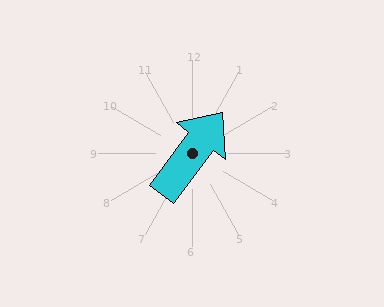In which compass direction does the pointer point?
Northeast.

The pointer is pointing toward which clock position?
Roughly 1 o'clock.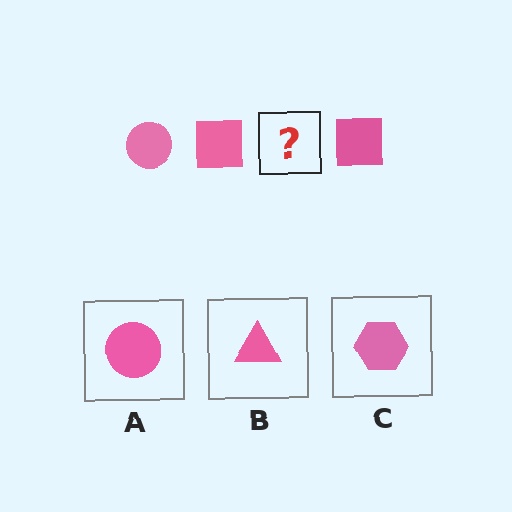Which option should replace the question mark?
Option A.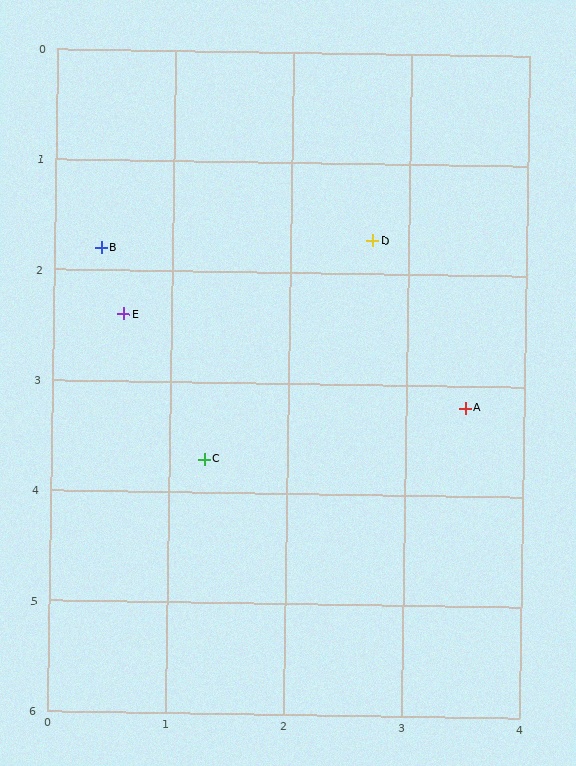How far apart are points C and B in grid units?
Points C and B are about 2.1 grid units apart.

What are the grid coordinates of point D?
Point D is at approximately (2.7, 1.7).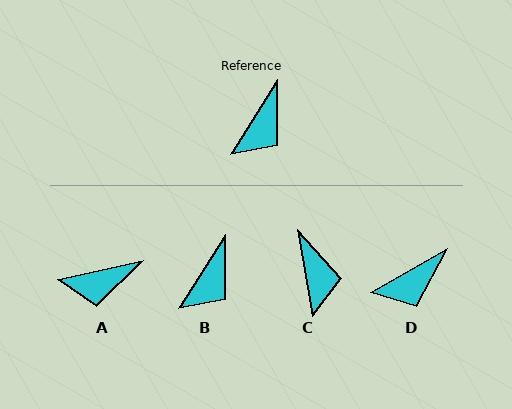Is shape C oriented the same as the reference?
No, it is off by about 42 degrees.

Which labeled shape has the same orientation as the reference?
B.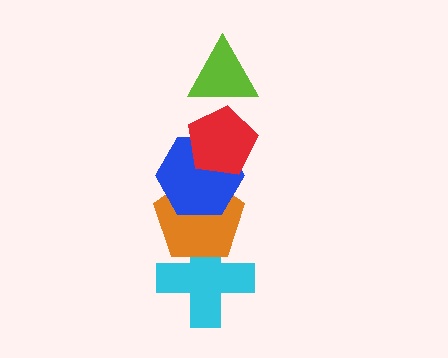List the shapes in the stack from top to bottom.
From top to bottom: the lime triangle, the red pentagon, the blue hexagon, the orange pentagon, the cyan cross.